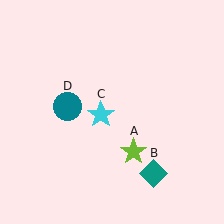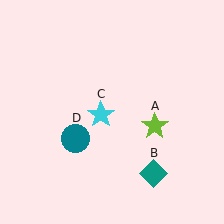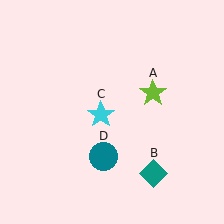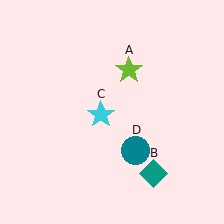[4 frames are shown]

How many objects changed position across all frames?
2 objects changed position: lime star (object A), teal circle (object D).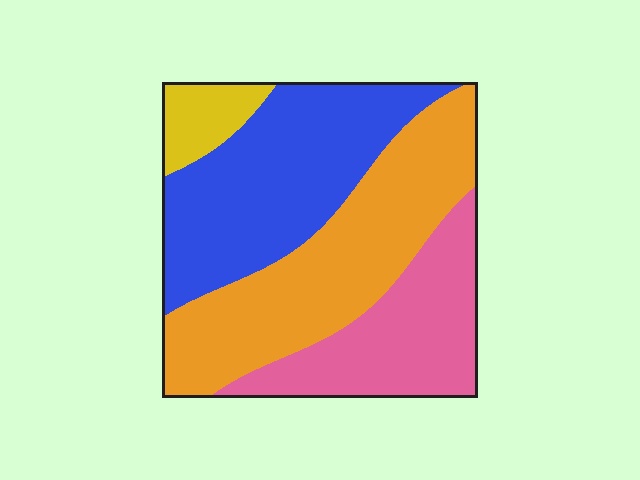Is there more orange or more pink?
Orange.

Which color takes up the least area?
Yellow, at roughly 5%.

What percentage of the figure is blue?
Blue takes up between a third and a half of the figure.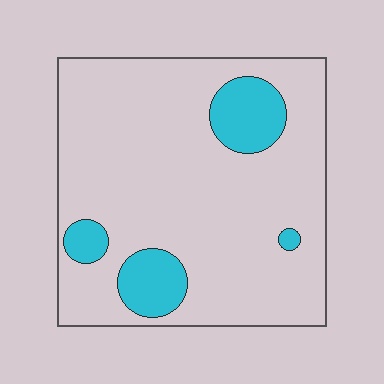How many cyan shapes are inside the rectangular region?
4.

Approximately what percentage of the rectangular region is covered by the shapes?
Approximately 15%.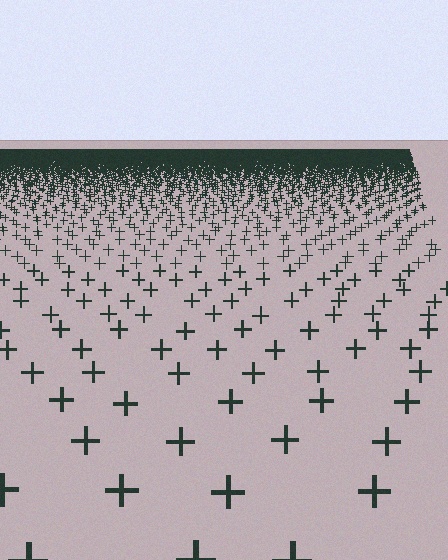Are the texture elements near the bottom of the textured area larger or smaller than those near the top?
Larger. Near the bottom, elements are closer to the viewer and appear at a bigger on-screen size.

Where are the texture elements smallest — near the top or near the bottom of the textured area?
Near the top.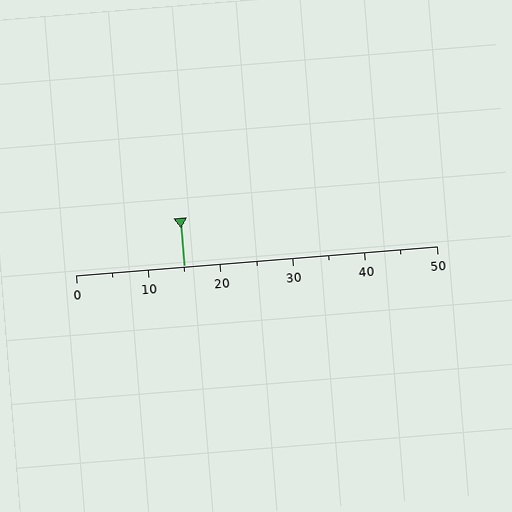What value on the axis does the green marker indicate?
The marker indicates approximately 15.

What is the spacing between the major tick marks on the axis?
The major ticks are spaced 10 apart.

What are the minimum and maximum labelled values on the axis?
The axis runs from 0 to 50.